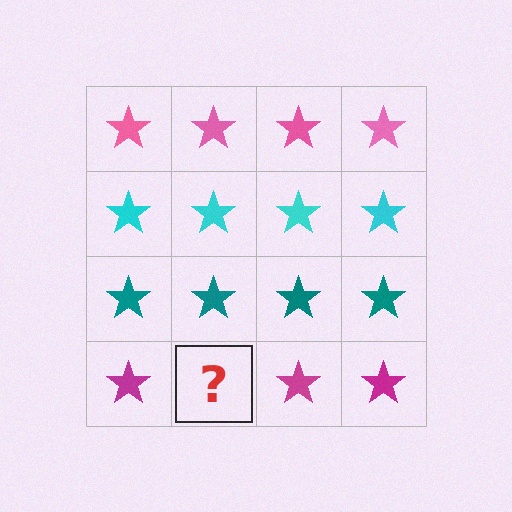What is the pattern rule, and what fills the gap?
The rule is that each row has a consistent color. The gap should be filled with a magenta star.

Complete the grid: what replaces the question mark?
The question mark should be replaced with a magenta star.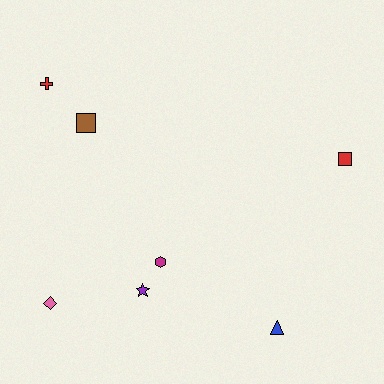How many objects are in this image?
There are 7 objects.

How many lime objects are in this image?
There are no lime objects.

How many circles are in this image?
There are no circles.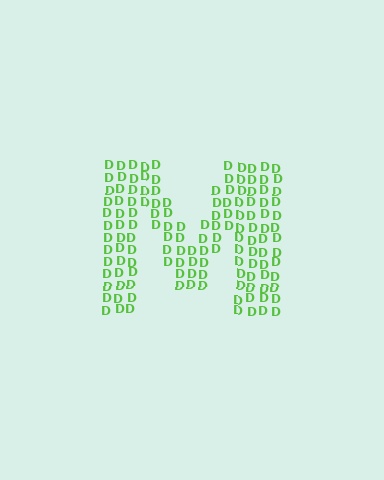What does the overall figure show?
The overall figure shows the letter M.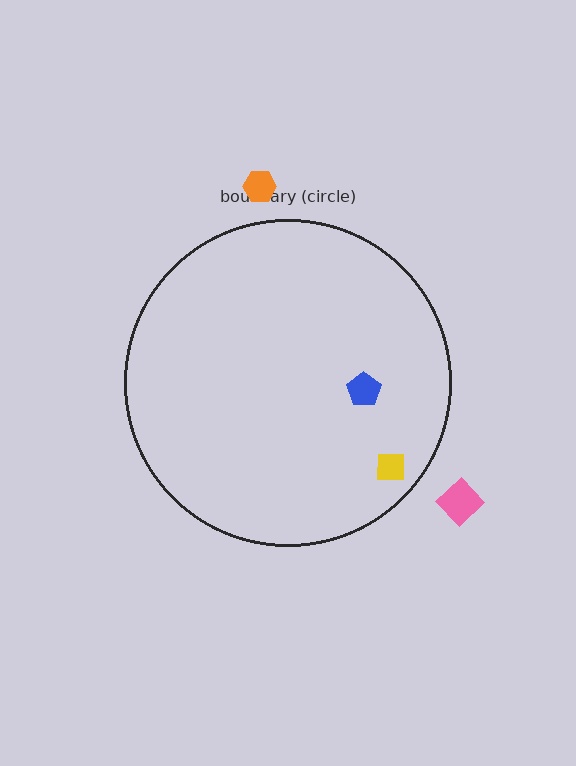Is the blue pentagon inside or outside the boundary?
Inside.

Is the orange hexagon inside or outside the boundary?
Outside.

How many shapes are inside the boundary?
2 inside, 2 outside.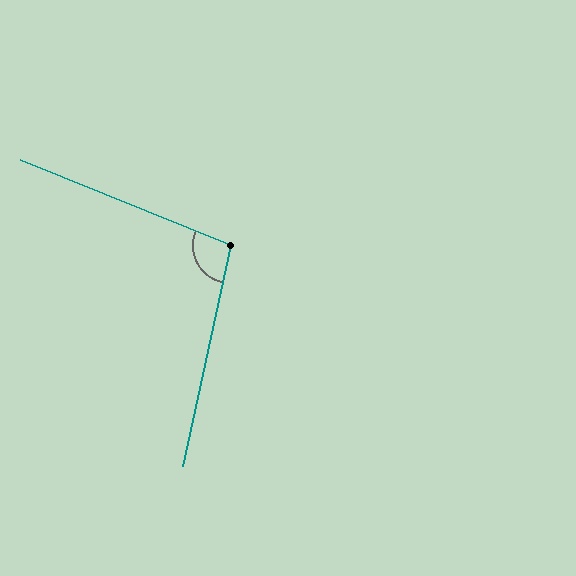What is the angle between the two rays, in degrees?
Approximately 100 degrees.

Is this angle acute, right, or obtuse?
It is obtuse.